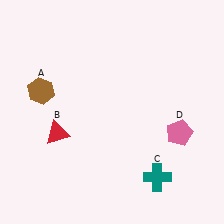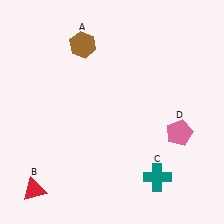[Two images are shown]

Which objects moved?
The objects that moved are: the brown hexagon (A), the red triangle (B).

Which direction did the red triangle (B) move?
The red triangle (B) moved down.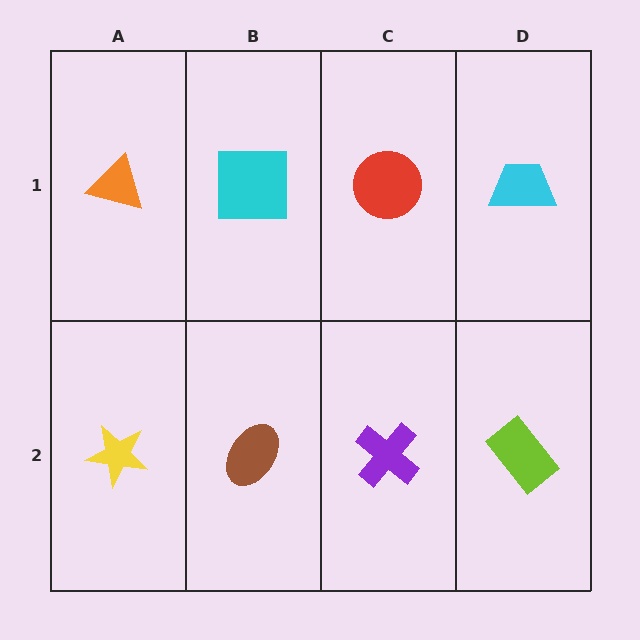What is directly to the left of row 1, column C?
A cyan square.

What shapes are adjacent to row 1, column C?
A purple cross (row 2, column C), a cyan square (row 1, column B), a cyan trapezoid (row 1, column D).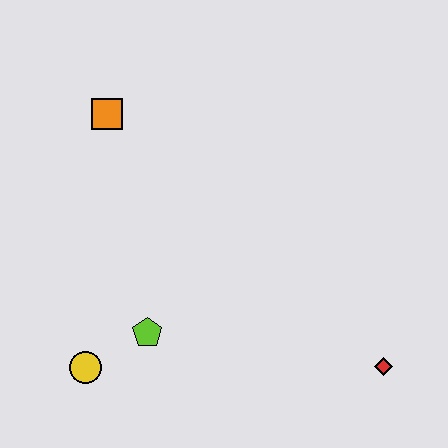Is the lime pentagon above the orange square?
No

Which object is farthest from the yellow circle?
The red diamond is farthest from the yellow circle.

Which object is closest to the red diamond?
The lime pentagon is closest to the red diamond.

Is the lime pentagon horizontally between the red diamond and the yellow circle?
Yes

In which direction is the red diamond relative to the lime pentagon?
The red diamond is to the right of the lime pentagon.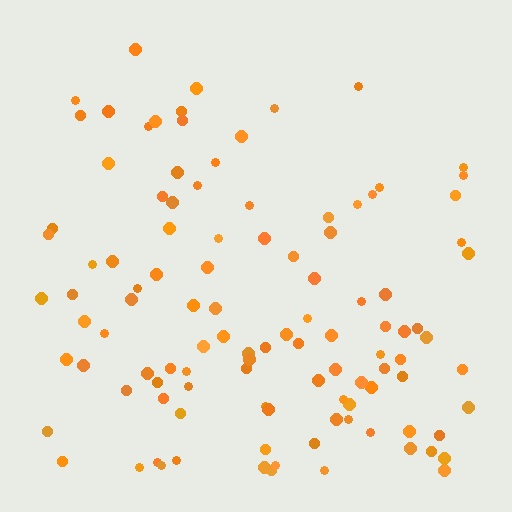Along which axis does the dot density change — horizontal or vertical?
Vertical.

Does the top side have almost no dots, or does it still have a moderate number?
Still a moderate number, just noticeably fewer than the bottom.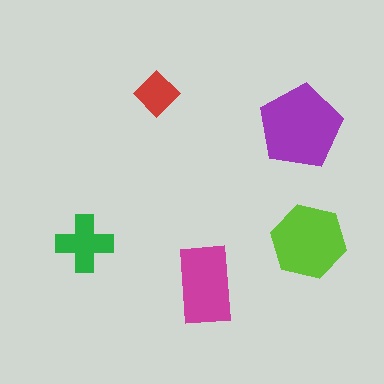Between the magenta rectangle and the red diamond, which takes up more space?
The magenta rectangle.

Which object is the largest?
The purple pentagon.